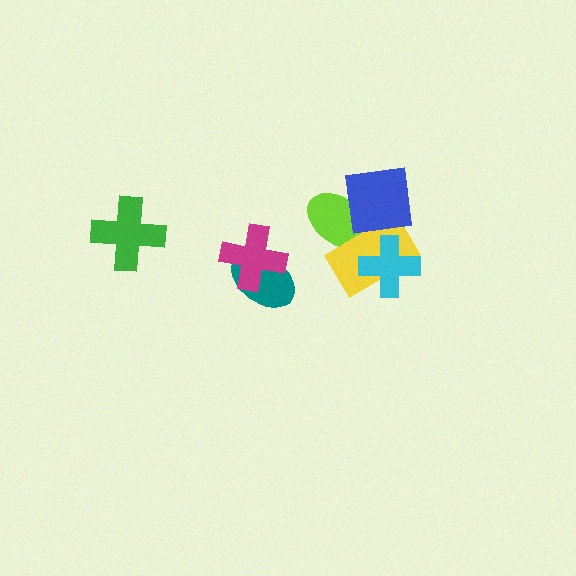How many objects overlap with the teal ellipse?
1 object overlaps with the teal ellipse.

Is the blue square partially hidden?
No, no other shape covers it.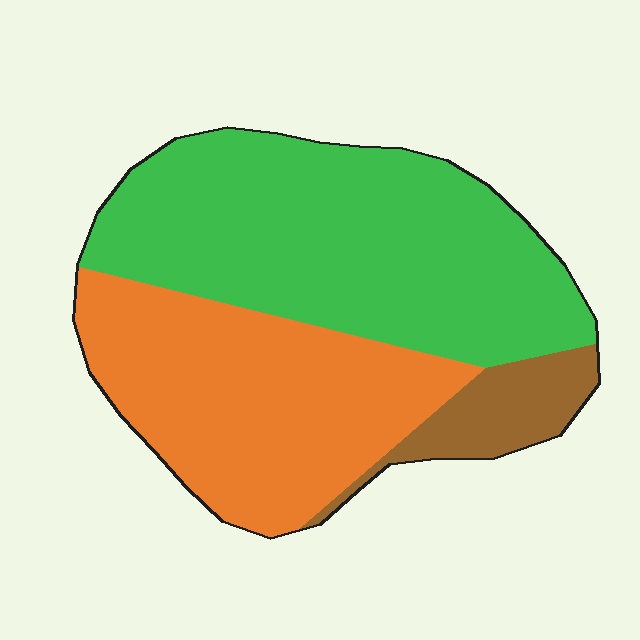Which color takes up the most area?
Green, at roughly 50%.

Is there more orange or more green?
Green.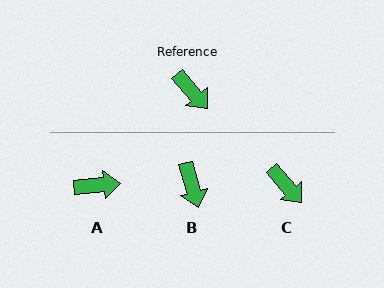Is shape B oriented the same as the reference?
No, it is off by about 24 degrees.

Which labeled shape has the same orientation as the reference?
C.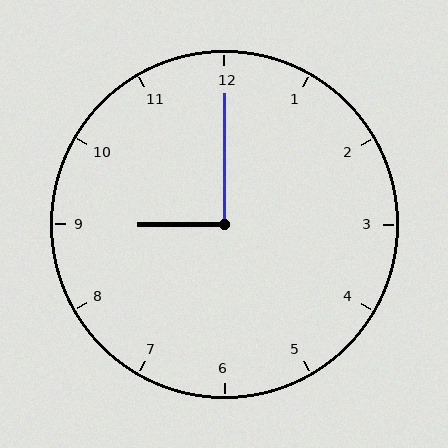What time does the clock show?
9:00.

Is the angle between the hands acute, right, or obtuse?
It is right.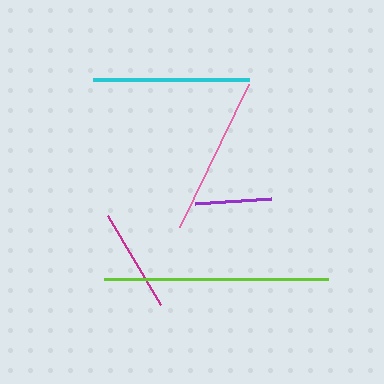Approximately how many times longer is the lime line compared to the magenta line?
The lime line is approximately 2.2 times the length of the magenta line.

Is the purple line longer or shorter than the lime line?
The lime line is longer than the purple line.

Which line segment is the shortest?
The purple line is the shortest at approximately 75 pixels.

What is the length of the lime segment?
The lime segment is approximately 225 pixels long.